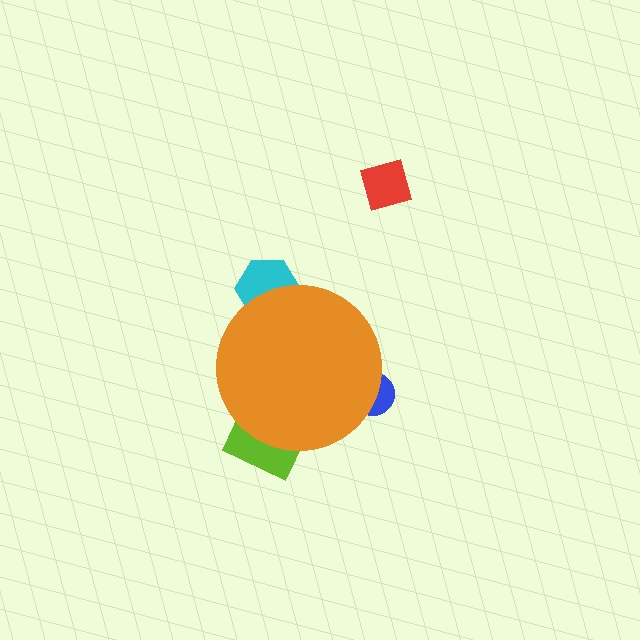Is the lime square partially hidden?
Yes, the lime square is partially hidden behind the orange circle.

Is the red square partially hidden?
No, the red square is fully visible.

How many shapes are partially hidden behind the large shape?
3 shapes are partially hidden.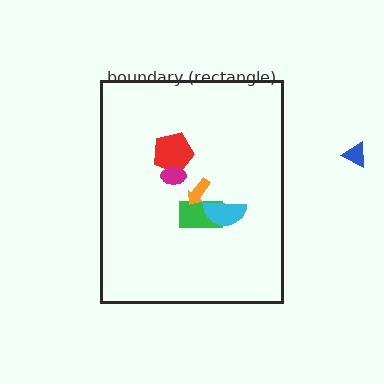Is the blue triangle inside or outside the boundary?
Outside.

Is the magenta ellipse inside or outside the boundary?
Inside.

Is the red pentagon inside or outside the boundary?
Inside.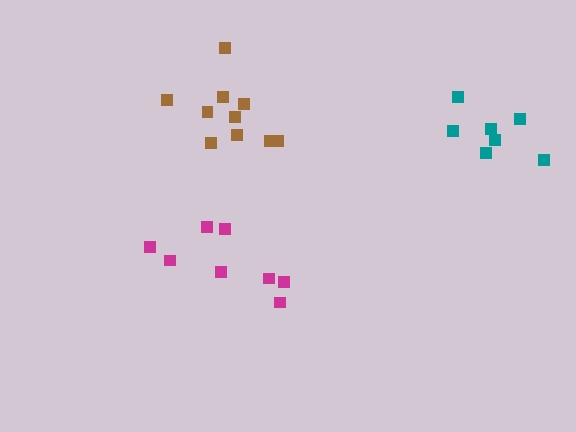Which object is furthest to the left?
The magenta cluster is leftmost.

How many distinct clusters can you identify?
There are 3 distinct clusters.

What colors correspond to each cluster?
The clusters are colored: magenta, teal, brown.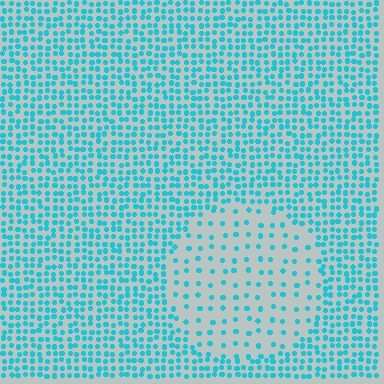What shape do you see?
I see a circle.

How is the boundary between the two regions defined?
The boundary is defined by a change in element density (approximately 2.7x ratio). All elements are the same color, size, and shape.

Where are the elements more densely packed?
The elements are more densely packed outside the circle boundary.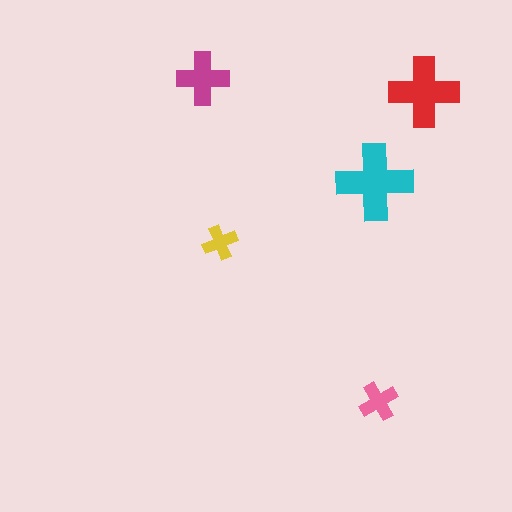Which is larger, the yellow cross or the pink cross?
The pink one.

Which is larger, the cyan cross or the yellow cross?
The cyan one.